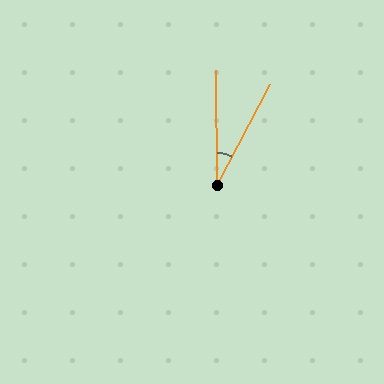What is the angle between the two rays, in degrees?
Approximately 28 degrees.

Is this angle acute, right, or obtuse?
It is acute.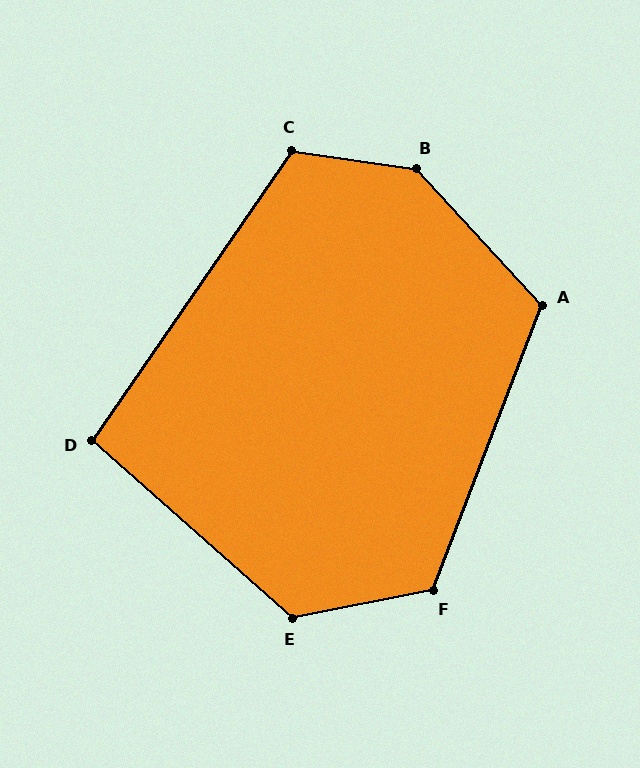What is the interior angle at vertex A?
Approximately 116 degrees (obtuse).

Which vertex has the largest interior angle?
B, at approximately 141 degrees.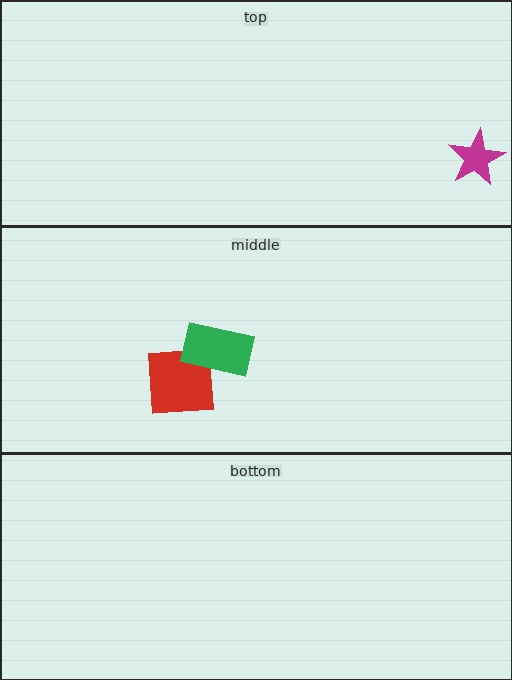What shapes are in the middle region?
The red square, the green rectangle.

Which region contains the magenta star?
The top region.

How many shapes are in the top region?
1.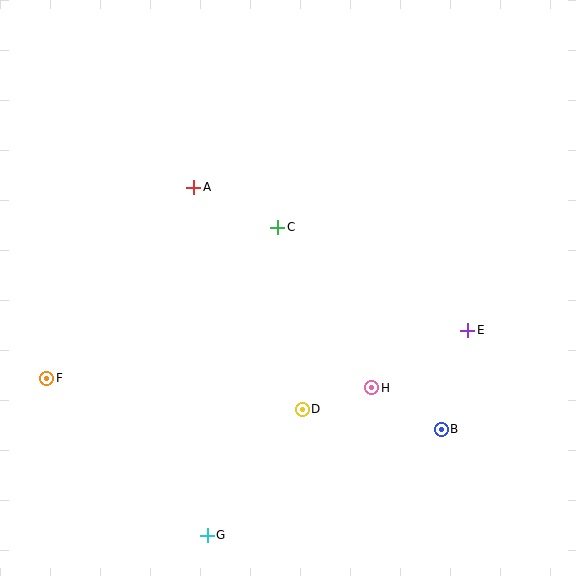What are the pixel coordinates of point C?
Point C is at (278, 227).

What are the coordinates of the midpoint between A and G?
The midpoint between A and G is at (200, 361).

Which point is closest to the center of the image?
Point C at (278, 227) is closest to the center.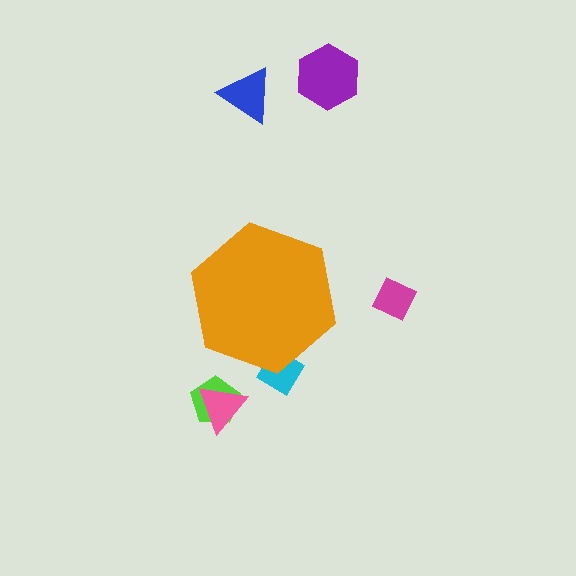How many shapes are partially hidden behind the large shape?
1 shape is partially hidden.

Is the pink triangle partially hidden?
No, the pink triangle is fully visible.